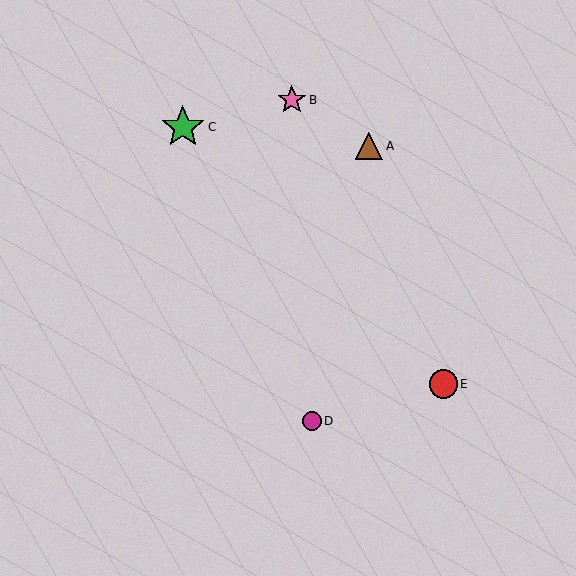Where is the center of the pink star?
The center of the pink star is at (292, 100).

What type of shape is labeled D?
Shape D is a magenta circle.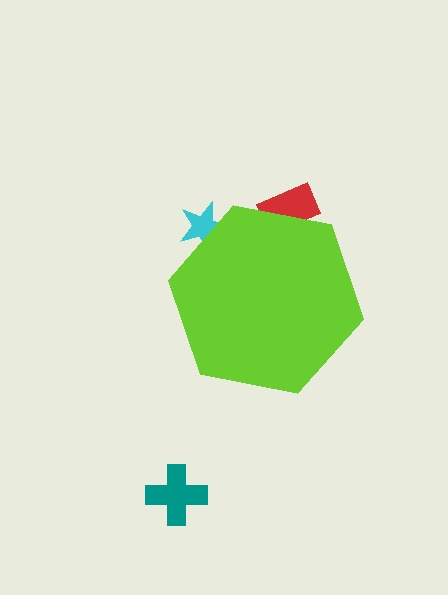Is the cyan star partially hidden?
Yes, the cyan star is partially hidden behind the lime hexagon.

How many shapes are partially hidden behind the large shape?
2 shapes are partially hidden.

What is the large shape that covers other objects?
A lime hexagon.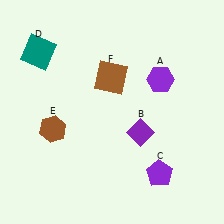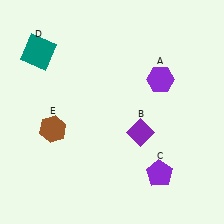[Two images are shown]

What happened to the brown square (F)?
The brown square (F) was removed in Image 2. It was in the top-left area of Image 1.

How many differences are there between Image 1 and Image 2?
There is 1 difference between the two images.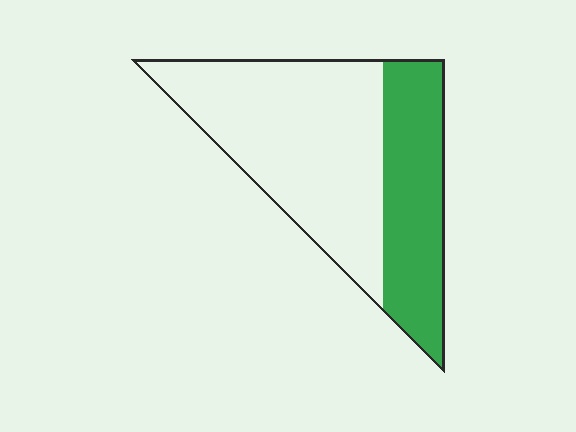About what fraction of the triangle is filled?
About three eighths (3/8).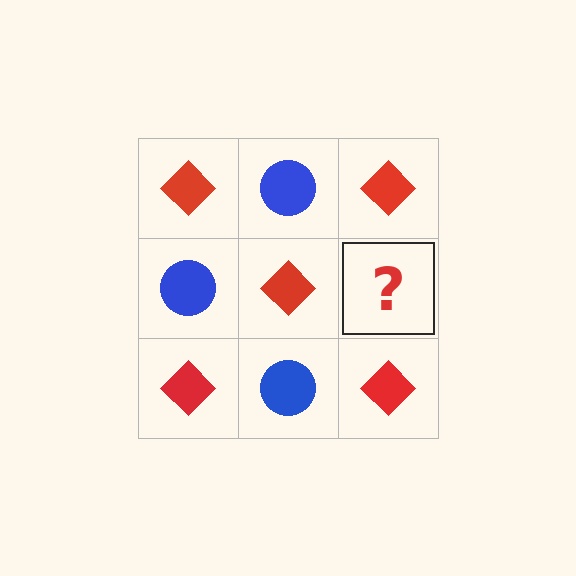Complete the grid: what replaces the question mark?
The question mark should be replaced with a blue circle.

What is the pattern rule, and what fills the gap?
The rule is that it alternates red diamond and blue circle in a checkerboard pattern. The gap should be filled with a blue circle.